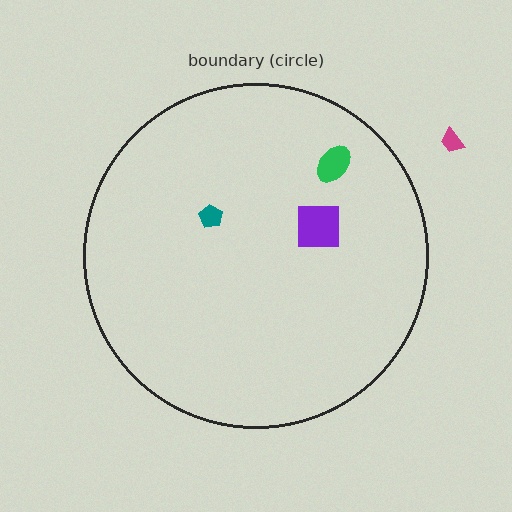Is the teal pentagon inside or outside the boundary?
Inside.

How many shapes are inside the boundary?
3 inside, 1 outside.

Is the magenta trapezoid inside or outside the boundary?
Outside.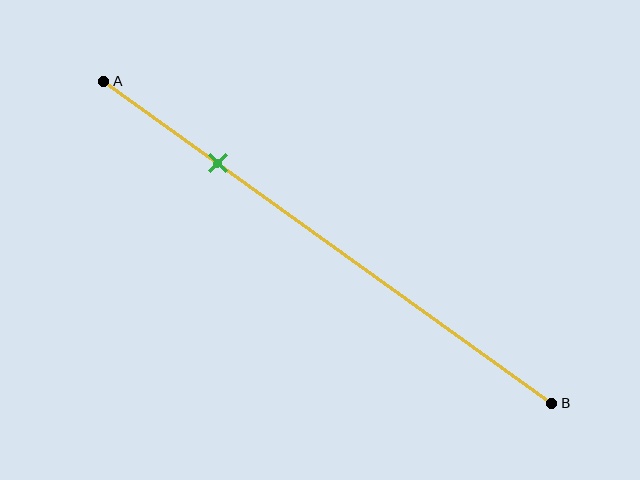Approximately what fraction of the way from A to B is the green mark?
The green mark is approximately 25% of the way from A to B.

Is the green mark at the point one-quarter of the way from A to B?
Yes, the mark is approximately at the one-quarter point.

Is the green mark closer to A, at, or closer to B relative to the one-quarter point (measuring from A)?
The green mark is approximately at the one-quarter point of segment AB.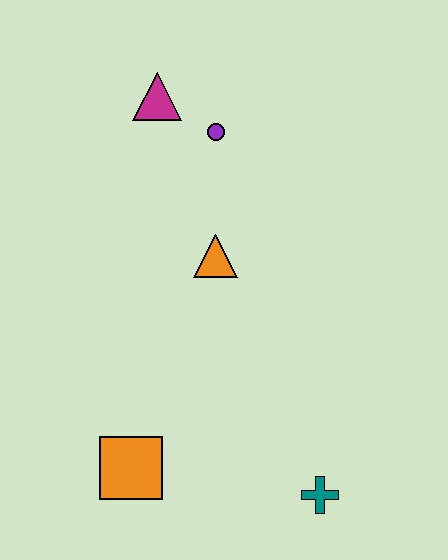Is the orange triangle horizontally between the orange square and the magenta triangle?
No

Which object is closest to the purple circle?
The magenta triangle is closest to the purple circle.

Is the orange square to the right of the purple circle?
No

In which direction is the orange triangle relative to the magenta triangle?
The orange triangle is below the magenta triangle.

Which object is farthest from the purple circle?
The teal cross is farthest from the purple circle.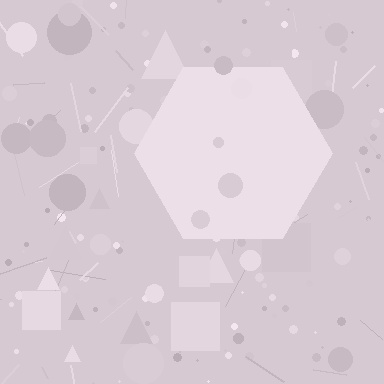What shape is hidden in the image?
A hexagon is hidden in the image.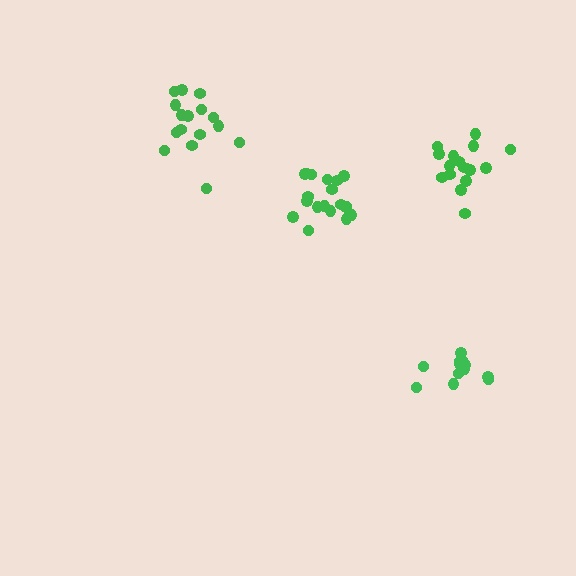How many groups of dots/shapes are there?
There are 4 groups.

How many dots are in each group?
Group 1: 16 dots, Group 2: 19 dots, Group 3: 17 dots, Group 4: 14 dots (66 total).